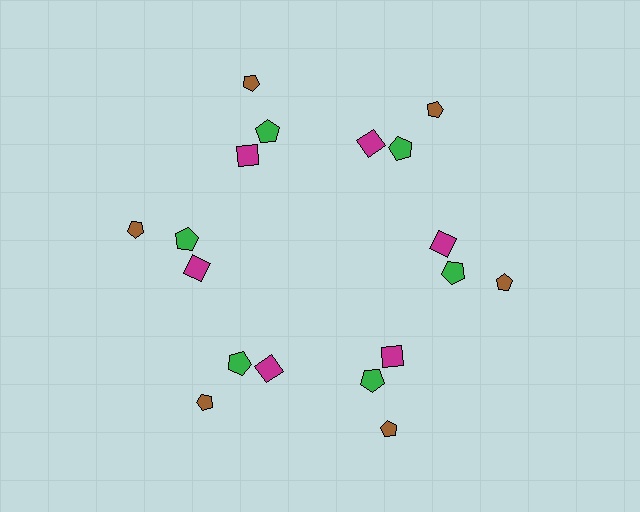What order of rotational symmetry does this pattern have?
This pattern has 6-fold rotational symmetry.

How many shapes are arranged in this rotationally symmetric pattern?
There are 18 shapes, arranged in 6 groups of 3.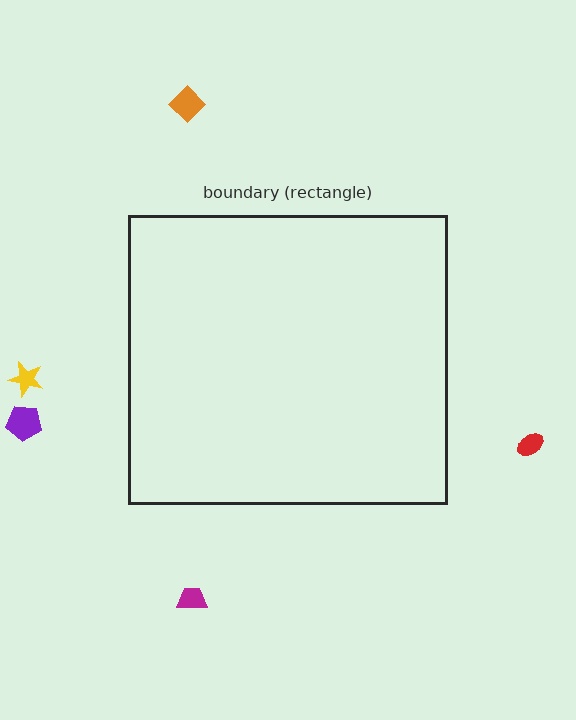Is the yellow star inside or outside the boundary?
Outside.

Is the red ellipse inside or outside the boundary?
Outside.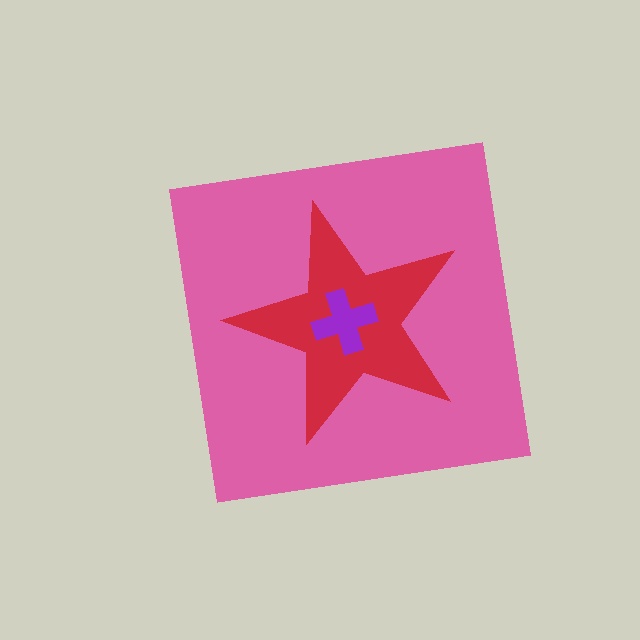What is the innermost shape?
The purple cross.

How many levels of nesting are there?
3.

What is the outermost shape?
The pink square.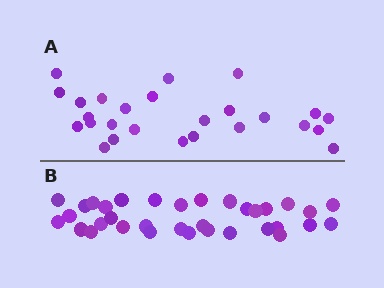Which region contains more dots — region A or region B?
Region B (the bottom region) has more dots.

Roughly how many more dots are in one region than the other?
Region B has roughly 8 or so more dots than region A.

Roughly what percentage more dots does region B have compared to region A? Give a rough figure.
About 30% more.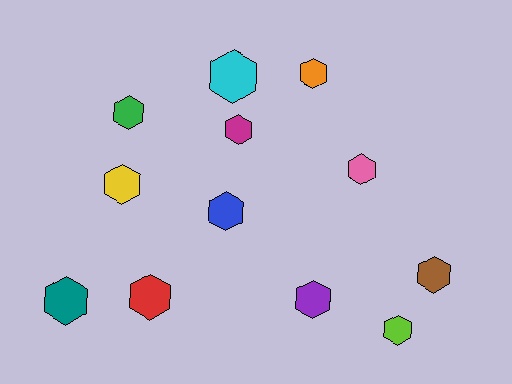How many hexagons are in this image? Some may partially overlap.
There are 12 hexagons.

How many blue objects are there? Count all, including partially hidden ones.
There is 1 blue object.